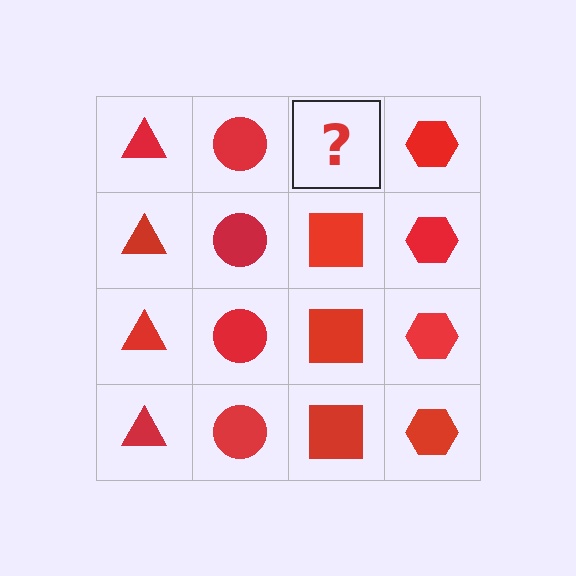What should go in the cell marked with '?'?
The missing cell should contain a red square.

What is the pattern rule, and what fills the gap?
The rule is that each column has a consistent shape. The gap should be filled with a red square.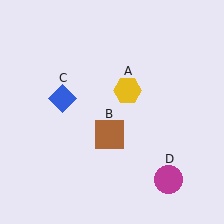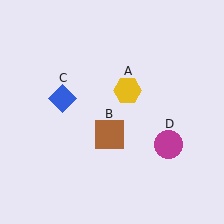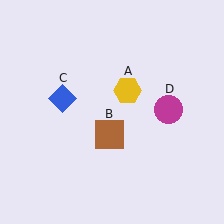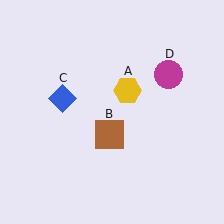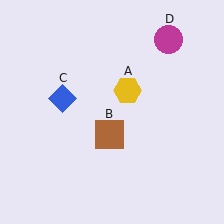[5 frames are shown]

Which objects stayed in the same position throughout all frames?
Yellow hexagon (object A) and brown square (object B) and blue diamond (object C) remained stationary.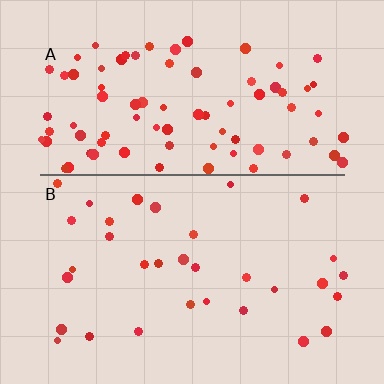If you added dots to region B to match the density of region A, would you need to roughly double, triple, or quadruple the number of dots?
Approximately triple.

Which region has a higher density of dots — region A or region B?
A (the top).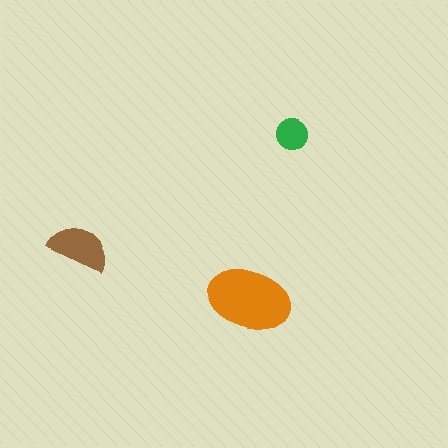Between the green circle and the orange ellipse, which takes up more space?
The orange ellipse.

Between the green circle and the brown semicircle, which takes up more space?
The brown semicircle.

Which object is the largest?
The orange ellipse.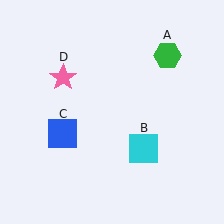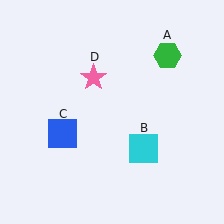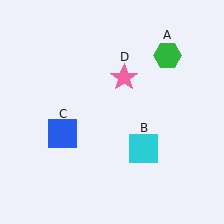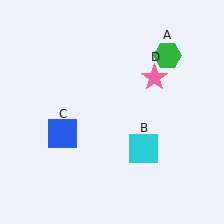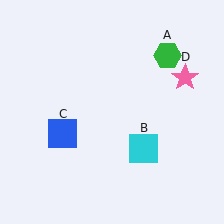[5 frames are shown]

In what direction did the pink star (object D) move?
The pink star (object D) moved right.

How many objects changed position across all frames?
1 object changed position: pink star (object D).